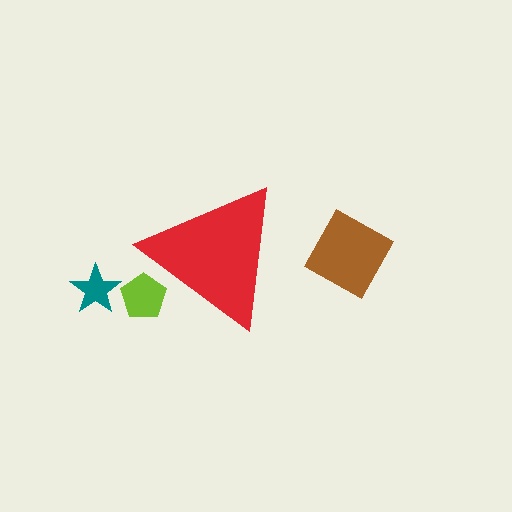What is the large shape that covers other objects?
A red triangle.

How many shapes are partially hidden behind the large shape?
1 shape is partially hidden.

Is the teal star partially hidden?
No, the teal star is fully visible.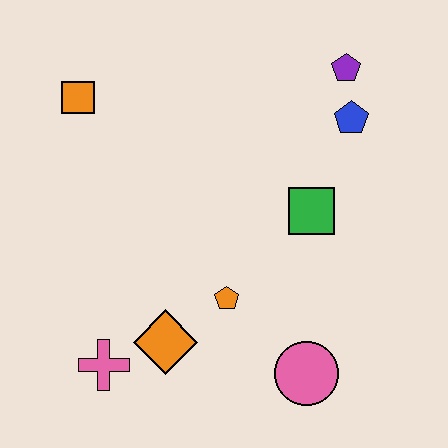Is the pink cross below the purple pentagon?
Yes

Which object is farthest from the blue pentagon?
The pink cross is farthest from the blue pentagon.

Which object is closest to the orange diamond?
The pink cross is closest to the orange diamond.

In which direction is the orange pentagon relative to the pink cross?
The orange pentagon is to the right of the pink cross.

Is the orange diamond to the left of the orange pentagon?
Yes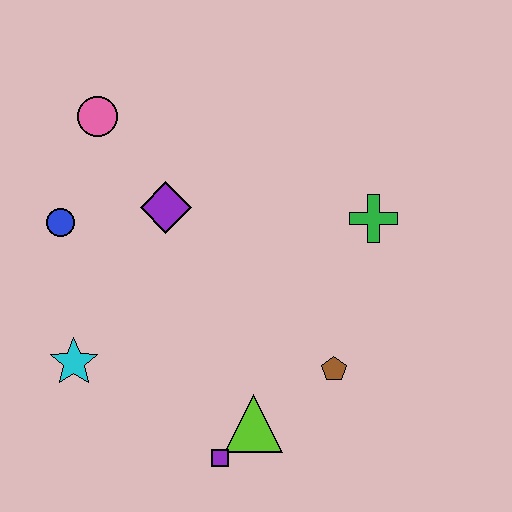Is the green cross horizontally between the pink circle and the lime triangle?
No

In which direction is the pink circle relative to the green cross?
The pink circle is to the left of the green cross.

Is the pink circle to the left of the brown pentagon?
Yes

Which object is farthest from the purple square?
The pink circle is farthest from the purple square.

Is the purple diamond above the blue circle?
Yes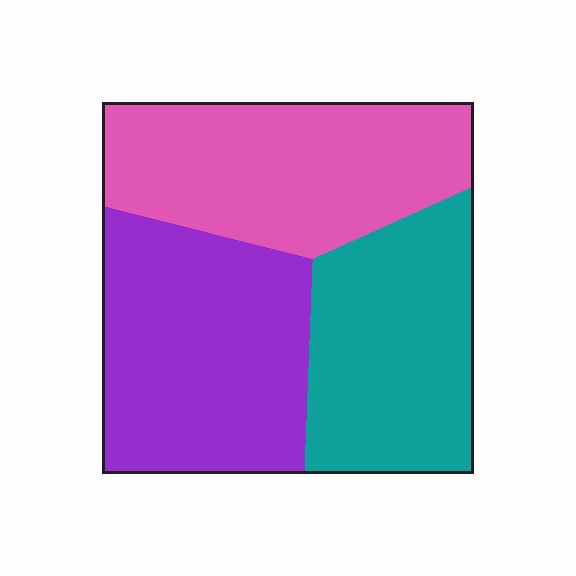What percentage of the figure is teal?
Teal takes up about one third (1/3) of the figure.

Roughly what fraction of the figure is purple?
Purple takes up about three eighths (3/8) of the figure.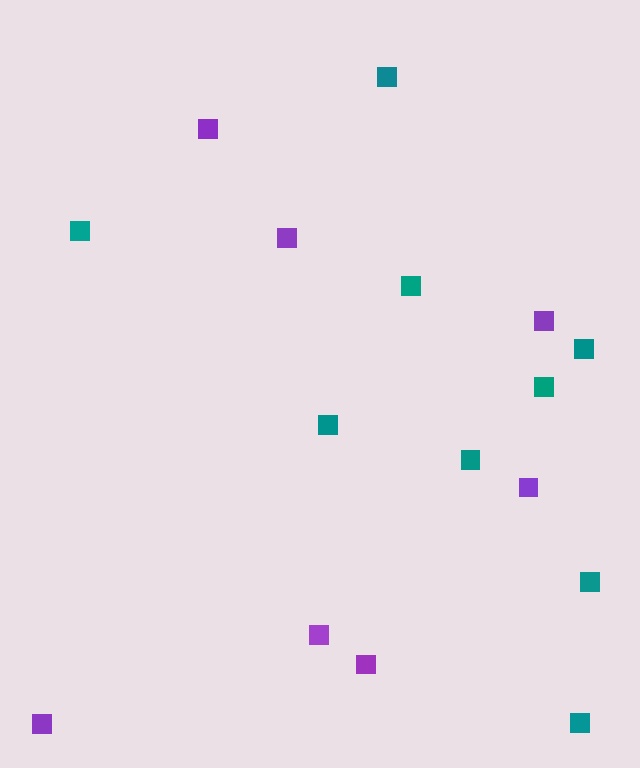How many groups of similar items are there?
There are 2 groups: one group of teal squares (9) and one group of purple squares (7).